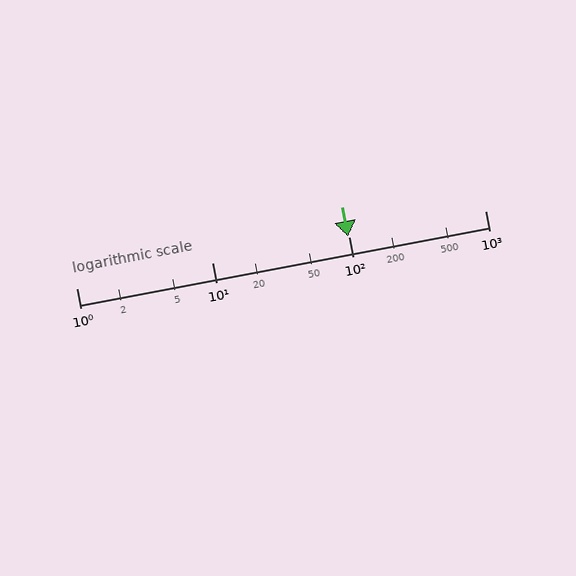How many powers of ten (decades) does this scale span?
The scale spans 3 decades, from 1 to 1000.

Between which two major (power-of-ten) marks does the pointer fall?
The pointer is between 10 and 100.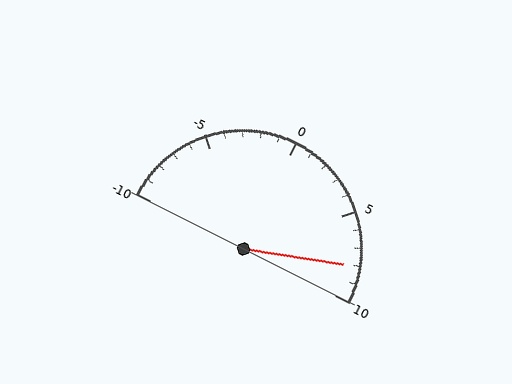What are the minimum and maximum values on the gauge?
The gauge ranges from -10 to 10.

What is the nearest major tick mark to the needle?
The nearest major tick mark is 10.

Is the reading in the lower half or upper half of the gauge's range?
The reading is in the upper half of the range (-10 to 10).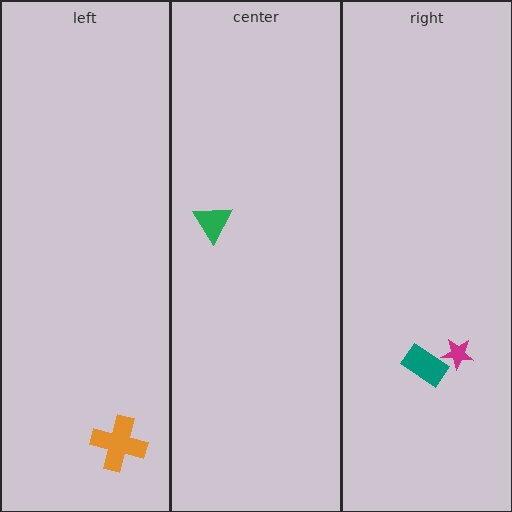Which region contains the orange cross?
The left region.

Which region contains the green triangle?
The center region.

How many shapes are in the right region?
2.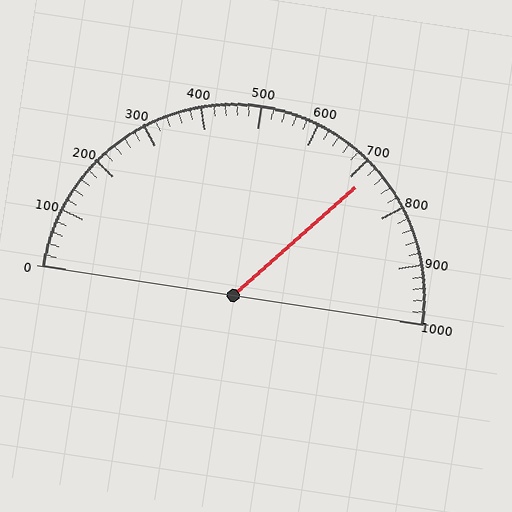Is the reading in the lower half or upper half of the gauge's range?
The reading is in the upper half of the range (0 to 1000).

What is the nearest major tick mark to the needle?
The nearest major tick mark is 700.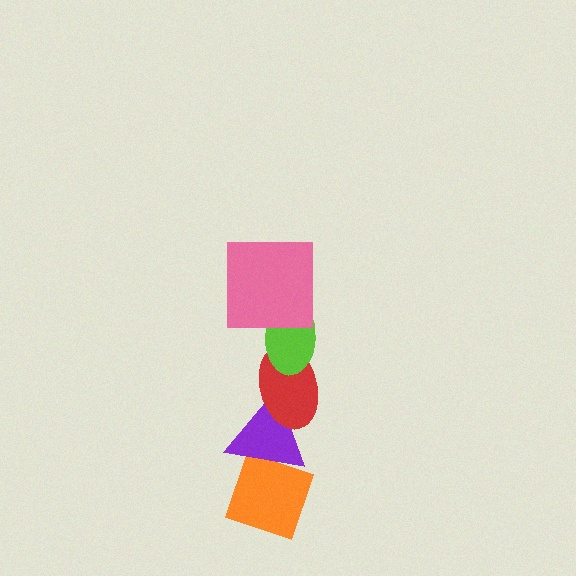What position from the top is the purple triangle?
The purple triangle is 4th from the top.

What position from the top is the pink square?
The pink square is 1st from the top.